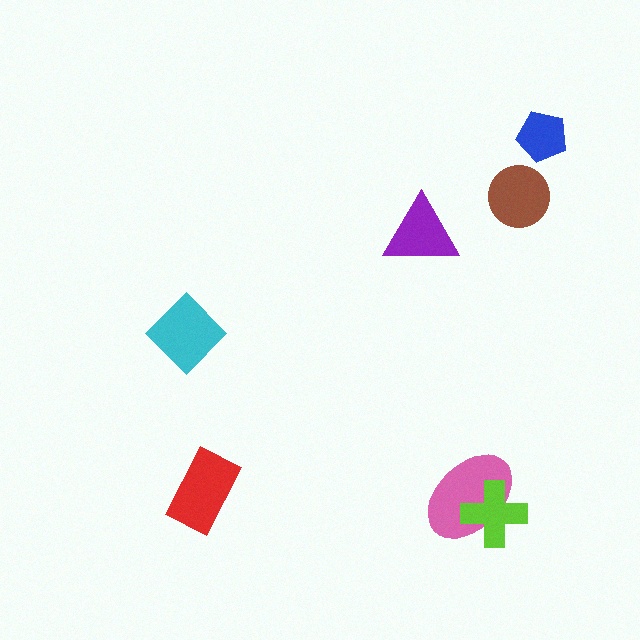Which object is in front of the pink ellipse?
The lime cross is in front of the pink ellipse.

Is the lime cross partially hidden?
No, no other shape covers it.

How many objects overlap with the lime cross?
1 object overlaps with the lime cross.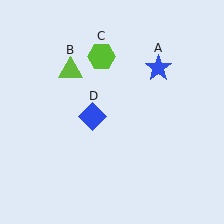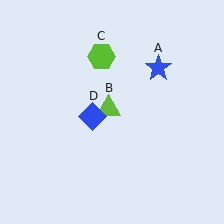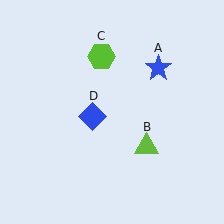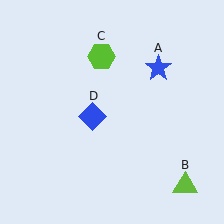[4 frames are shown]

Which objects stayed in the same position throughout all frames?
Blue star (object A) and lime hexagon (object C) and blue diamond (object D) remained stationary.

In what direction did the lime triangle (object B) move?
The lime triangle (object B) moved down and to the right.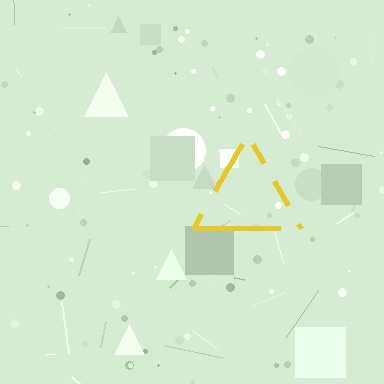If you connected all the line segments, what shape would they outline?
They would outline a triangle.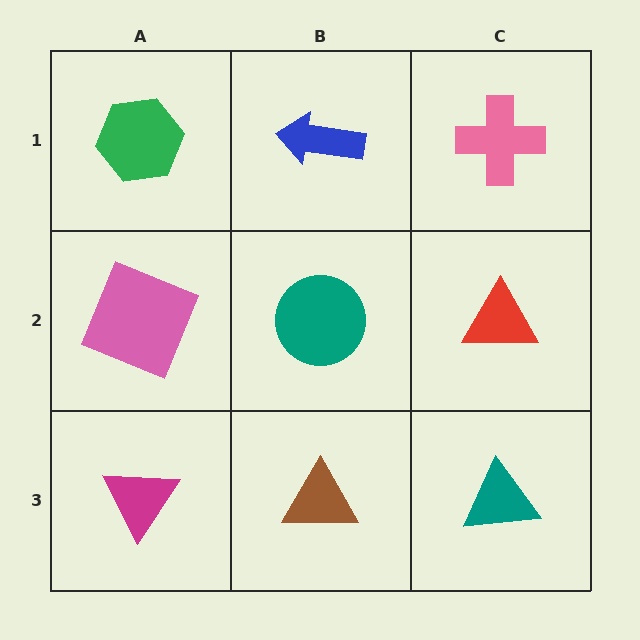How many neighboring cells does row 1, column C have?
2.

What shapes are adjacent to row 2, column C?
A pink cross (row 1, column C), a teal triangle (row 3, column C), a teal circle (row 2, column B).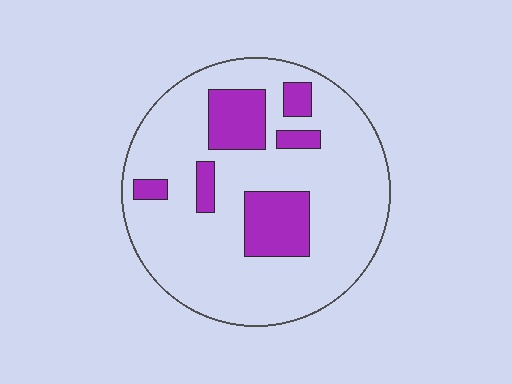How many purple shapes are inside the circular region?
6.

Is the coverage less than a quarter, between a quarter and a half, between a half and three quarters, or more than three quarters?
Less than a quarter.